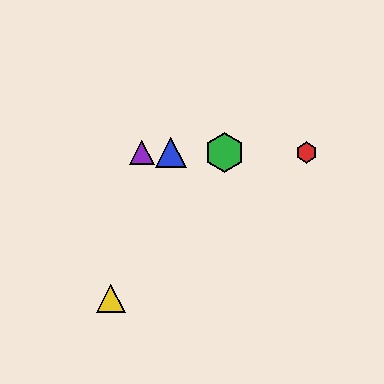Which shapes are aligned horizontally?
The red hexagon, the blue triangle, the green hexagon, the purple triangle are aligned horizontally.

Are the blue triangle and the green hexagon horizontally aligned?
Yes, both are at y≈153.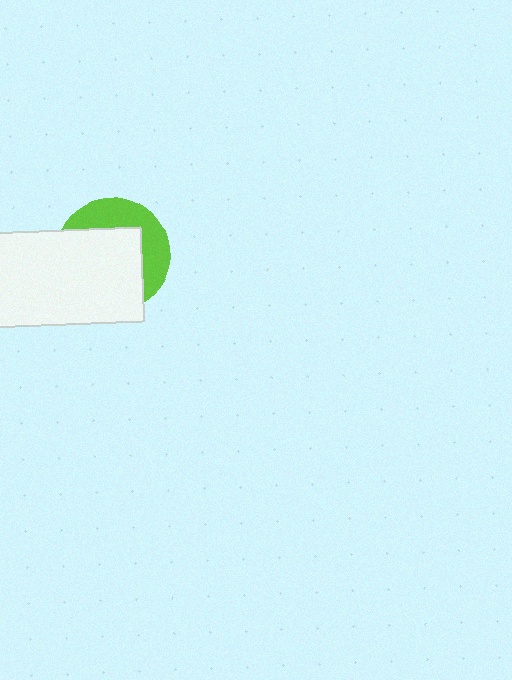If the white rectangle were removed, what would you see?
You would see the complete lime circle.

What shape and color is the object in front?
The object in front is a white rectangle.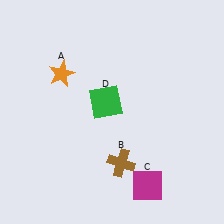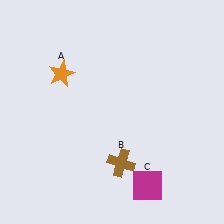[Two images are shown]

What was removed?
The green square (D) was removed in Image 2.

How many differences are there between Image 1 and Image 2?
There is 1 difference between the two images.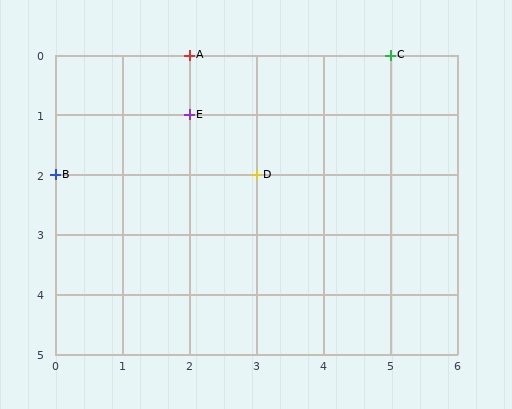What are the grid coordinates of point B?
Point B is at grid coordinates (0, 2).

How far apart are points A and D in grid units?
Points A and D are 1 column and 2 rows apart (about 2.2 grid units diagonally).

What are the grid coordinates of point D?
Point D is at grid coordinates (3, 2).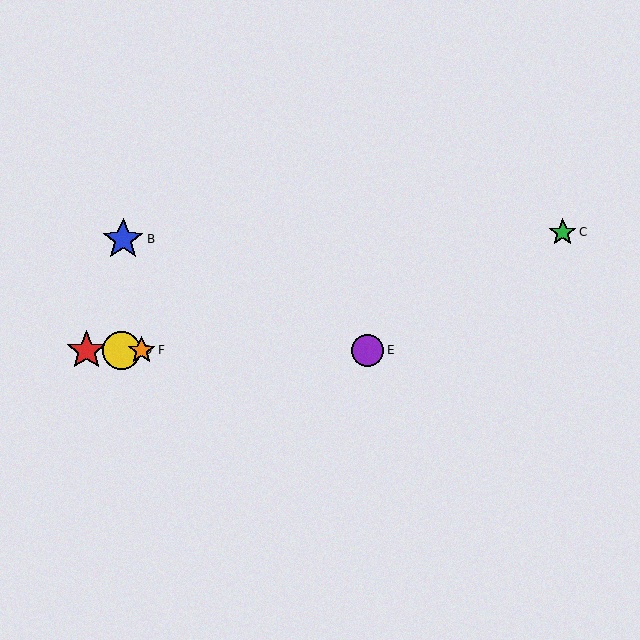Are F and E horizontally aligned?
Yes, both are at y≈350.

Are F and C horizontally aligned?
No, F is at y≈350 and C is at y≈232.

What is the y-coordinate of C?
Object C is at y≈232.